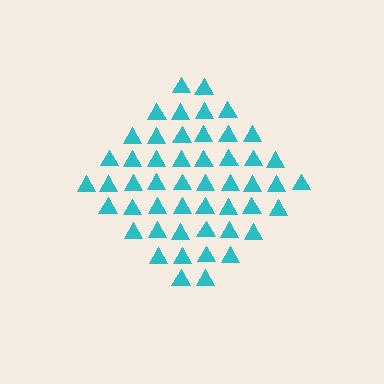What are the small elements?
The small elements are triangles.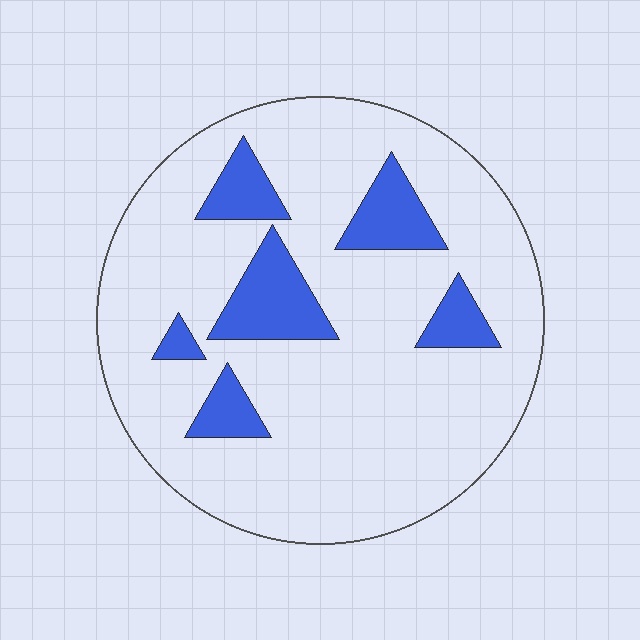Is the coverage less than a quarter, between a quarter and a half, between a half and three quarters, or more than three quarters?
Less than a quarter.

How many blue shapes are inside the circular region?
6.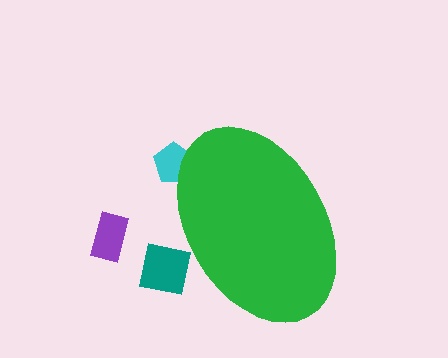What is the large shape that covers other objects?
A green ellipse.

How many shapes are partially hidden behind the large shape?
2 shapes are partially hidden.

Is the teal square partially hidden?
Yes, the teal square is partially hidden behind the green ellipse.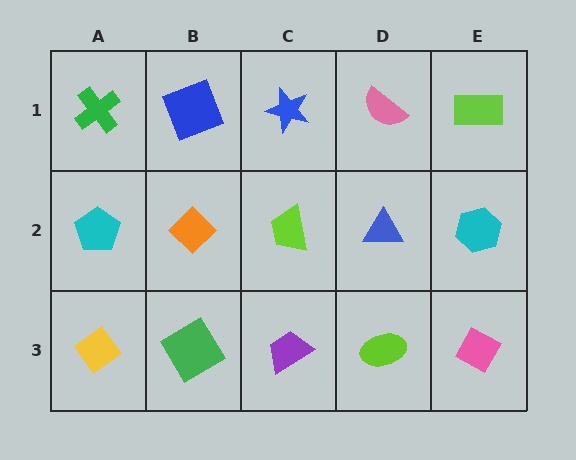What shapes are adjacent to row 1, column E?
A cyan hexagon (row 2, column E), a pink semicircle (row 1, column D).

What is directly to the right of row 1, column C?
A pink semicircle.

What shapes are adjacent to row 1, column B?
An orange diamond (row 2, column B), a green cross (row 1, column A), a blue star (row 1, column C).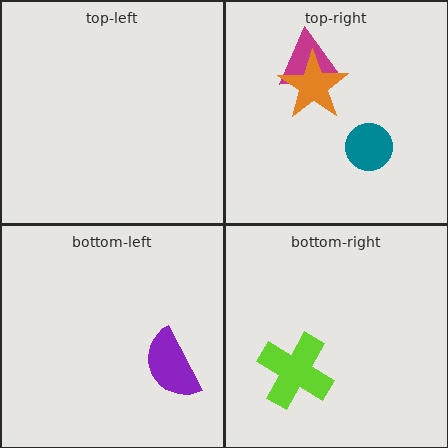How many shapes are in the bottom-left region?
1.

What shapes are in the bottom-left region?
The purple semicircle.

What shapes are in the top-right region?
The magenta triangle, the orange star, the teal circle.